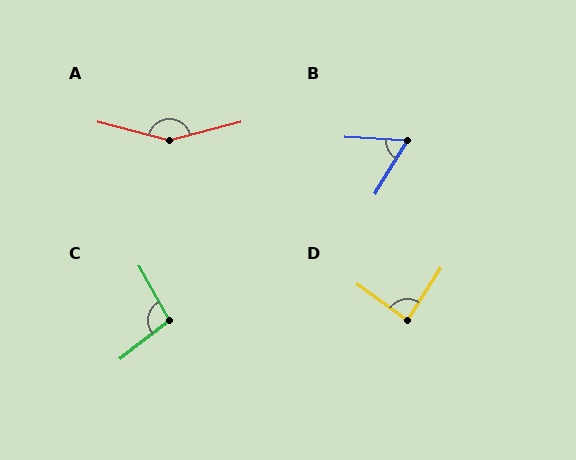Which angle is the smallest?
B, at approximately 63 degrees.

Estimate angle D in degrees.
Approximately 86 degrees.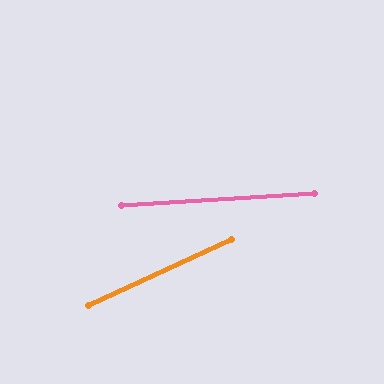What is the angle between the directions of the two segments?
Approximately 21 degrees.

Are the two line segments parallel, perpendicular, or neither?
Neither parallel nor perpendicular — they differ by about 21°.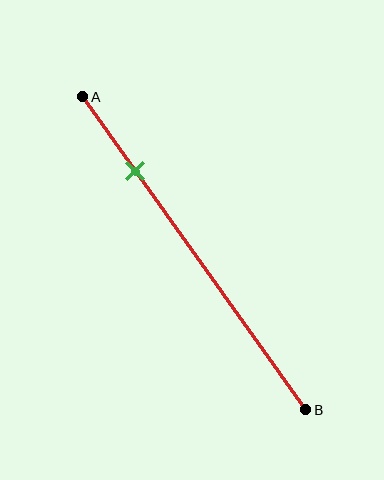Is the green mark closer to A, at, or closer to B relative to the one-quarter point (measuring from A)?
The green mark is approximately at the one-quarter point of segment AB.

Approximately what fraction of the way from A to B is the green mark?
The green mark is approximately 25% of the way from A to B.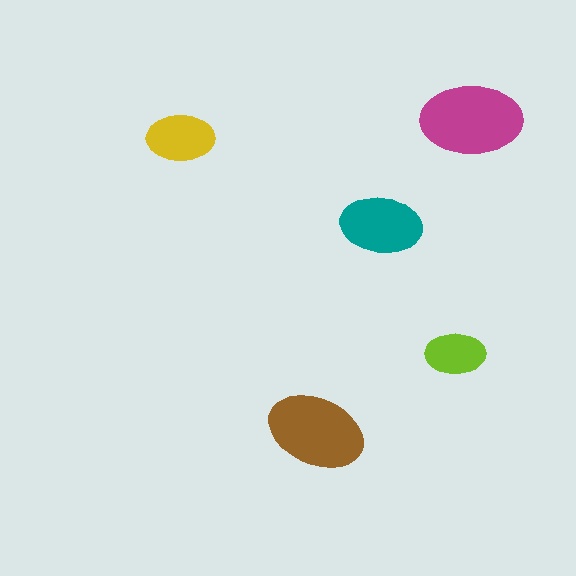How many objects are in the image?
There are 5 objects in the image.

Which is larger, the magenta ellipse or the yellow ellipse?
The magenta one.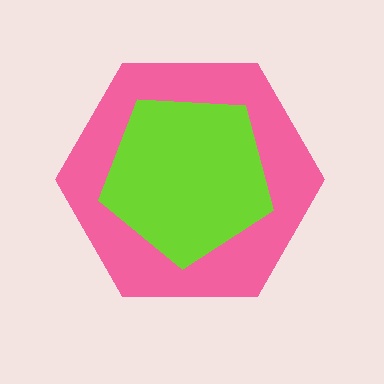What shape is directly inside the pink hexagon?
The lime pentagon.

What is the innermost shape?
The lime pentagon.